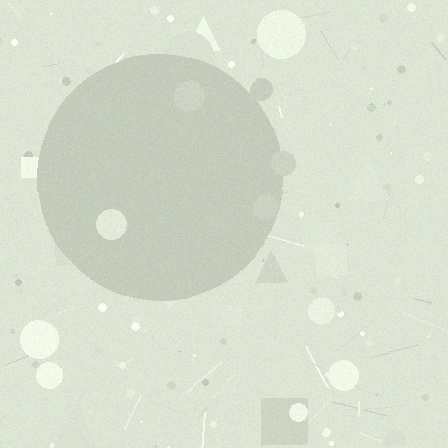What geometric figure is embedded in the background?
A circle is embedded in the background.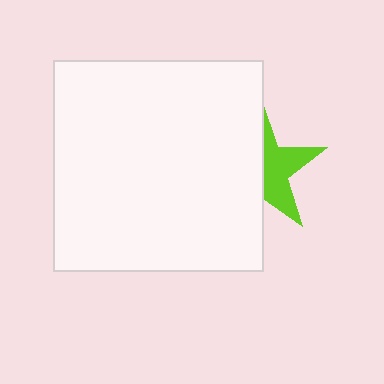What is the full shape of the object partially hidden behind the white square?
The partially hidden object is a lime star.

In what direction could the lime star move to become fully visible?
The lime star could move right. That would shift it out from behind the white square entirely.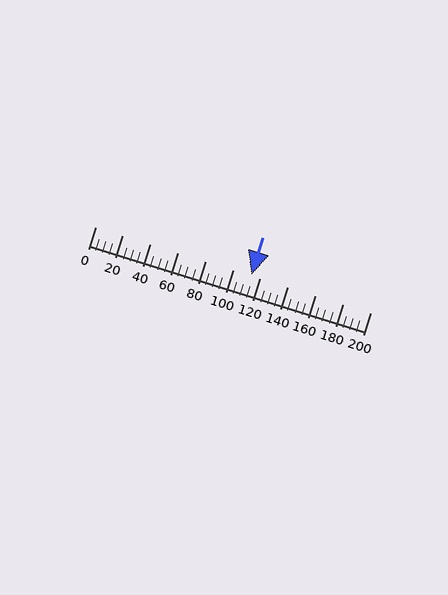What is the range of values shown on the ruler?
The ruler shows values from 0 to 200.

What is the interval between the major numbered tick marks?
The major tick marks are spaced 20 units apart.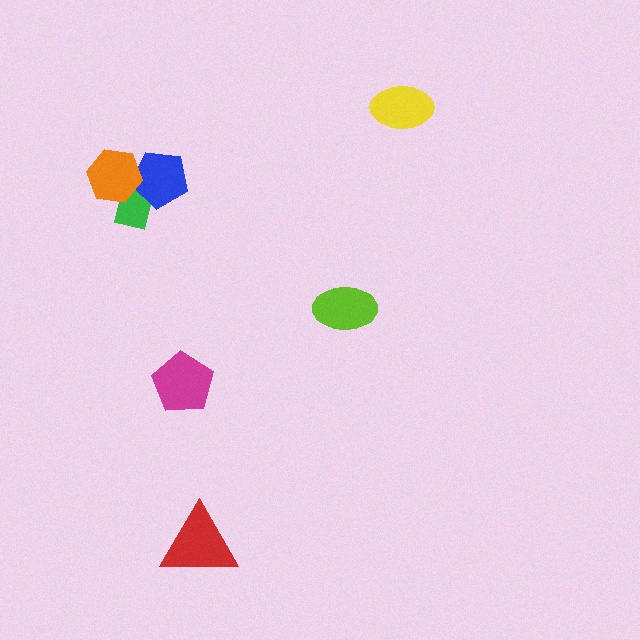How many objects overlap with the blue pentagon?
2 objects overlap with the blue pentagon.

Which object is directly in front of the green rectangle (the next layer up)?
The blue pentagon is directly in front of the green rectangle.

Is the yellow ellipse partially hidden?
No, no other shape covers it.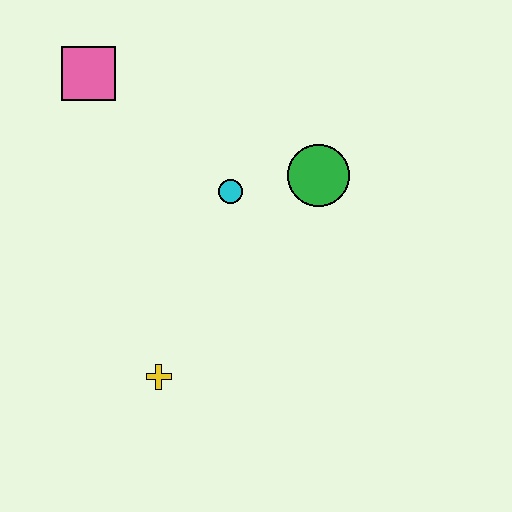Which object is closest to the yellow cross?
The cyan circle is closest to the yellow cross.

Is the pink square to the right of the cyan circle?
No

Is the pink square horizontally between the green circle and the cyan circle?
No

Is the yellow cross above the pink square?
No